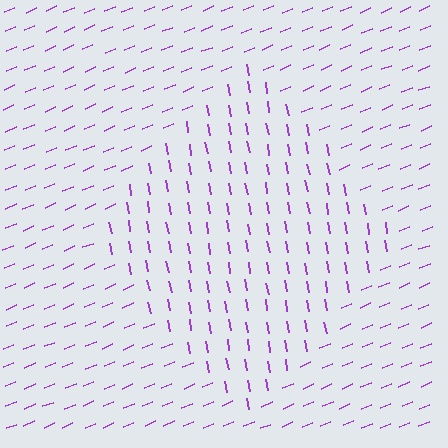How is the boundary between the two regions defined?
The boundary is defined purely by a change in line orientation (approximately 77 degrees difference). All lines are the same color and thickness.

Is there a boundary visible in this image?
Yes, there is a texture boundary formed by a change in line orientation.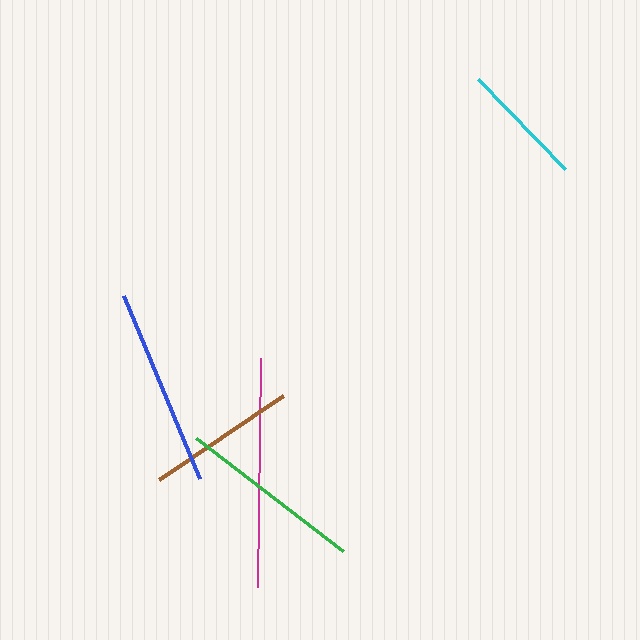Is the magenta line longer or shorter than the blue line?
The magenta line is longer than the blue line.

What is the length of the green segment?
The green segment is approximately 185 pixels long.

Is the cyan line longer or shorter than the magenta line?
The magenta line is longer than the cyan line.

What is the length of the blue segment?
The blue segment is approximately 198 pixels long.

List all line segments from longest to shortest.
From longest to shortest: magenta, blue, green, brown, cyan.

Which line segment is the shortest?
The cyan line is the shortest at approximately 125 pixels.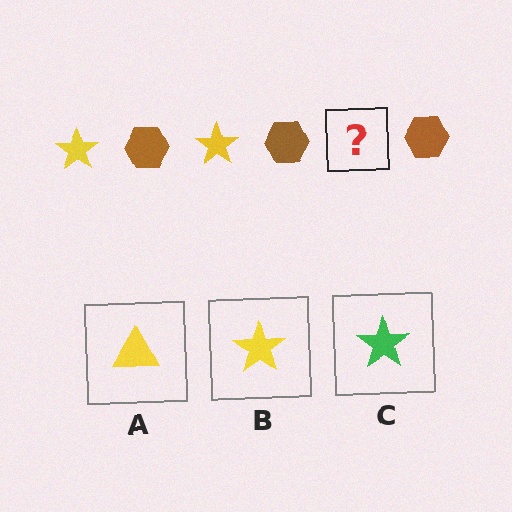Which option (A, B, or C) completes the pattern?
B.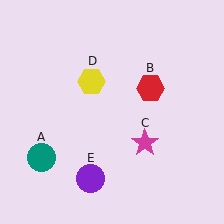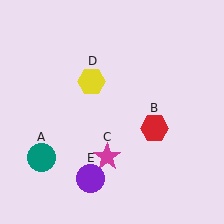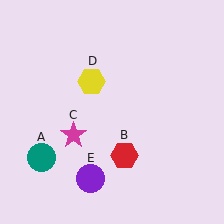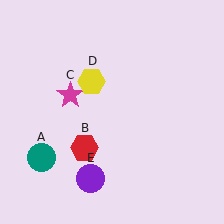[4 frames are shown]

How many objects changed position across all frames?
2 objects changed position: red hexagon (object B), magenta star (object C).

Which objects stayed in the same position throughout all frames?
Teal circle (object A) and yellow hexagon (object D) and purple circle (object E) remained stationary.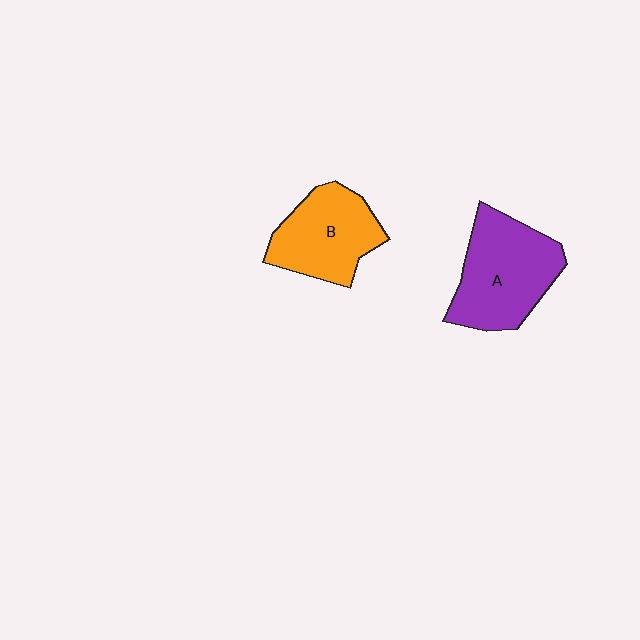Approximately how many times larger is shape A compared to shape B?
Approximately 1.2 times.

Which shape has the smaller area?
Shape B (orange).